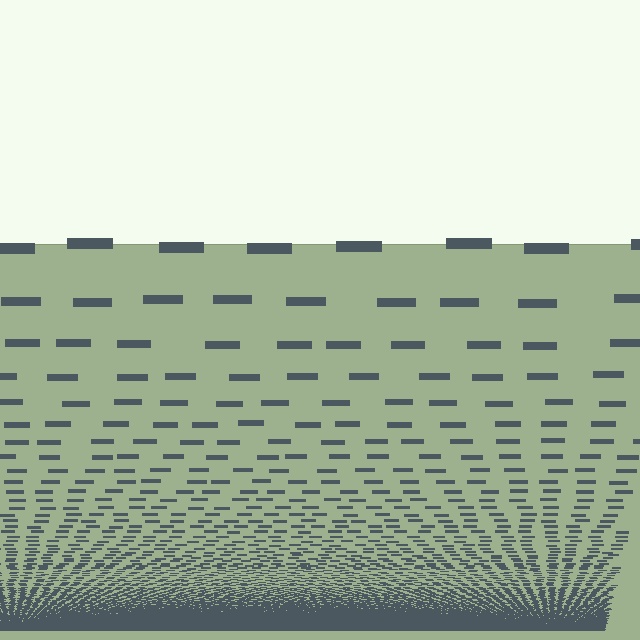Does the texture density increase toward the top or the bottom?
Density increases toward the bottom.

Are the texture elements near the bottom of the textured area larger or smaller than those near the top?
Smaller. The gradient is inverted — elements near the bottom are smaller and denser.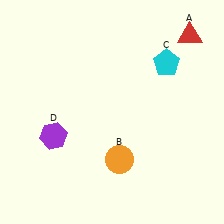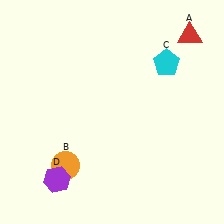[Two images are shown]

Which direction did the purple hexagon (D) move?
The purple hexagon (D) moved down.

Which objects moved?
The objects that moved are: the orange circle (B), the purple hexagon (D).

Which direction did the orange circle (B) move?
The orange circle (B) moved left.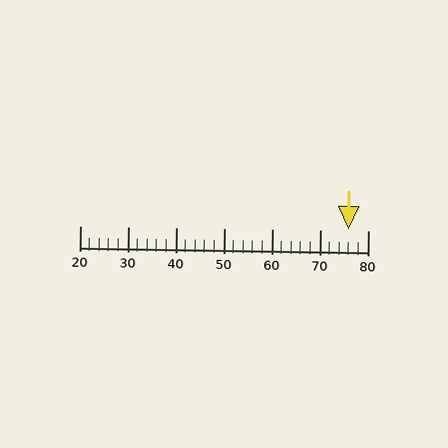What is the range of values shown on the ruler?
The ruler shows values from 20 to 80.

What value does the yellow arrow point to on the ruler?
The yellow arrow points to approximately 76.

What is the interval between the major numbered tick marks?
The major tick marks are spaced 10 units apart.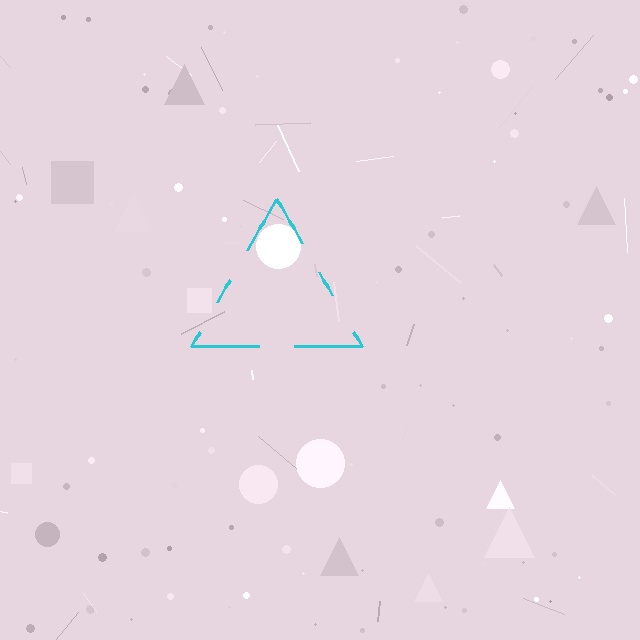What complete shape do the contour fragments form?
The contour fragments form a triangle.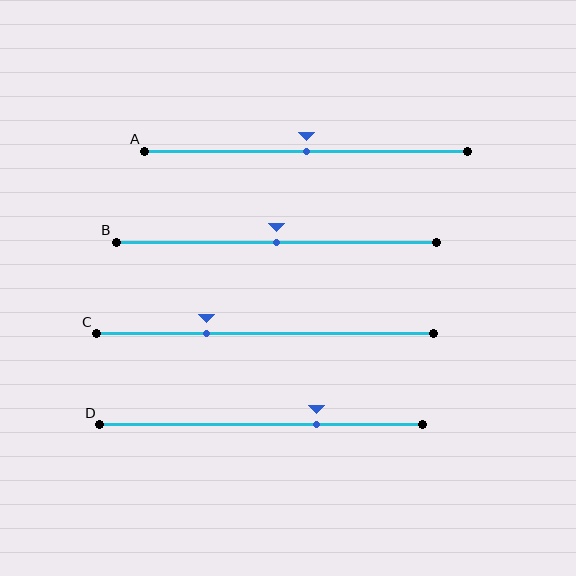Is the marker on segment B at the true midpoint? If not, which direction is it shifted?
Yes, the marker on segment B is at the true midpoint.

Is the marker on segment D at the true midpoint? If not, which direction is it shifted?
No, the marker on segment D is shifted to the right by about 17% of the segment length.